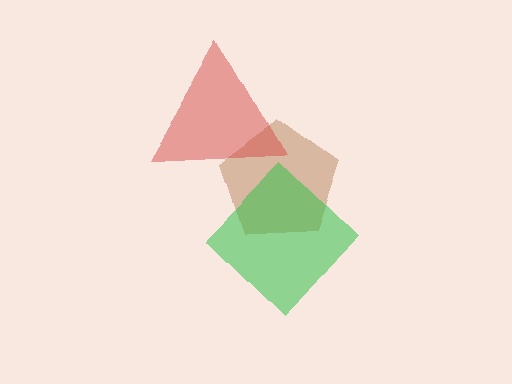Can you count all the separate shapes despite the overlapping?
Yes, there are 3 separate shapes.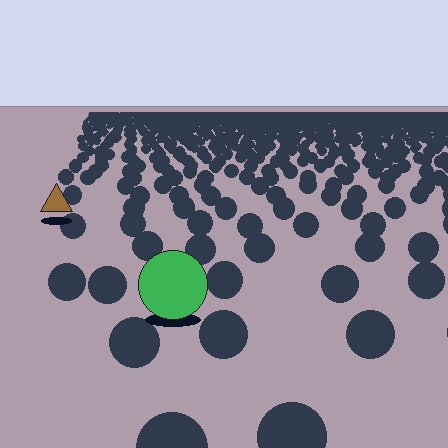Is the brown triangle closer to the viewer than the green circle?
No. The green circle is closer — you can tell from the texture gradient: the ground texture is coarser near it.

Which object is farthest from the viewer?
The brown triangle is farthest from the viewer. It appears smaller and the ground texture around it is denser.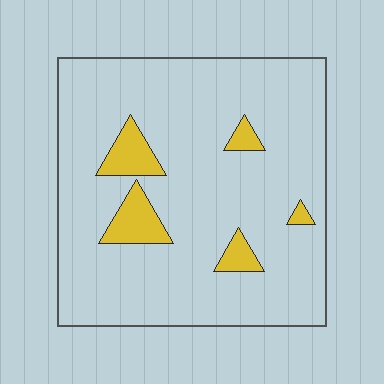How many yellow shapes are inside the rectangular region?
5.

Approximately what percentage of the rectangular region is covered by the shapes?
Approximately 10%.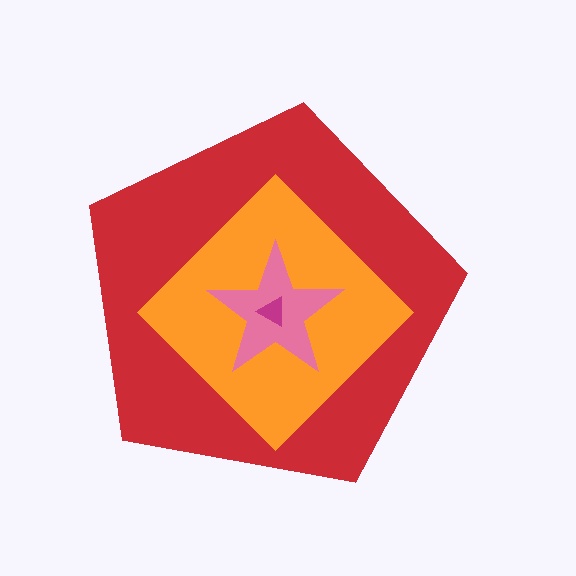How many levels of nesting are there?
4.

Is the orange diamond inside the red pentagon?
Yes.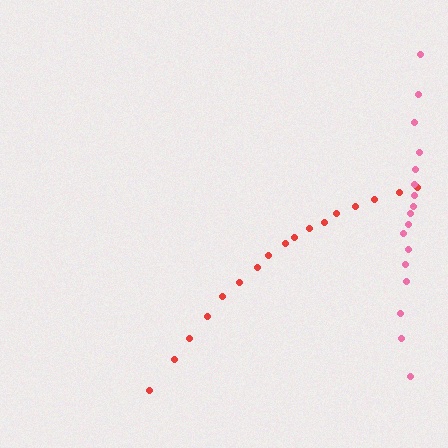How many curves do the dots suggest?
There are 2 distinct paths.